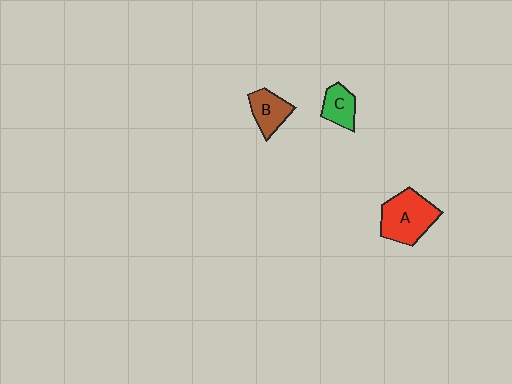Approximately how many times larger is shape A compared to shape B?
Approximately 1.7 times.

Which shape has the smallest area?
Shape C (green).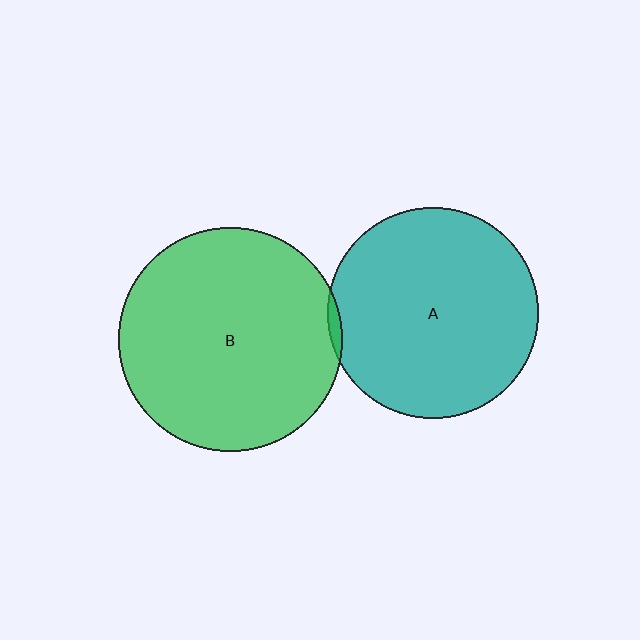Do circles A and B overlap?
Yes.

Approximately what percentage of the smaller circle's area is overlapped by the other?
Approximately 5%.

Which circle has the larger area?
Circle B (green).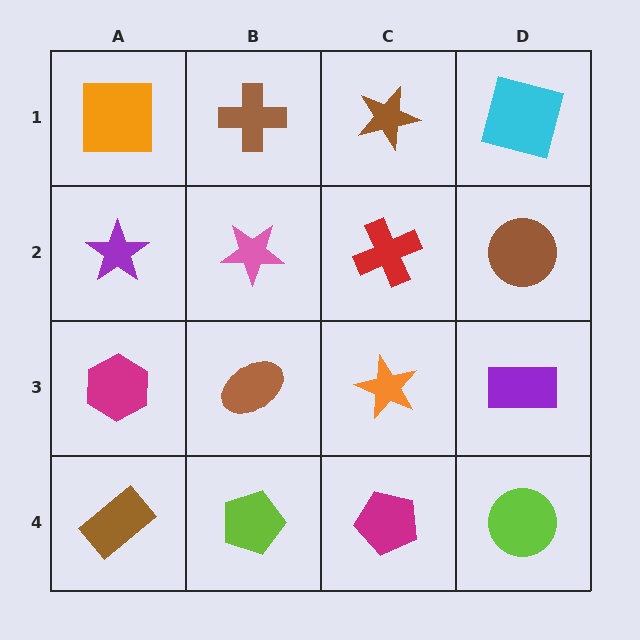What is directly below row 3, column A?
A brown rectangle.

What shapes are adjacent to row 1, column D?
A brown circle (row 2, column D), a brown star (row 1, column C).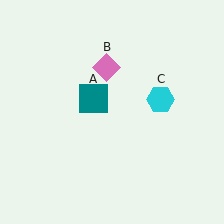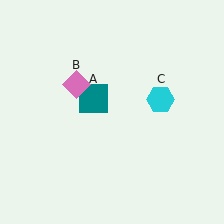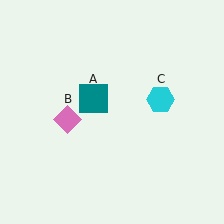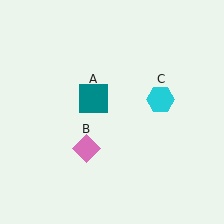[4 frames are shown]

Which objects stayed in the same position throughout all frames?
Teal square (object A) and cyan hexagon (object C) remained stationary.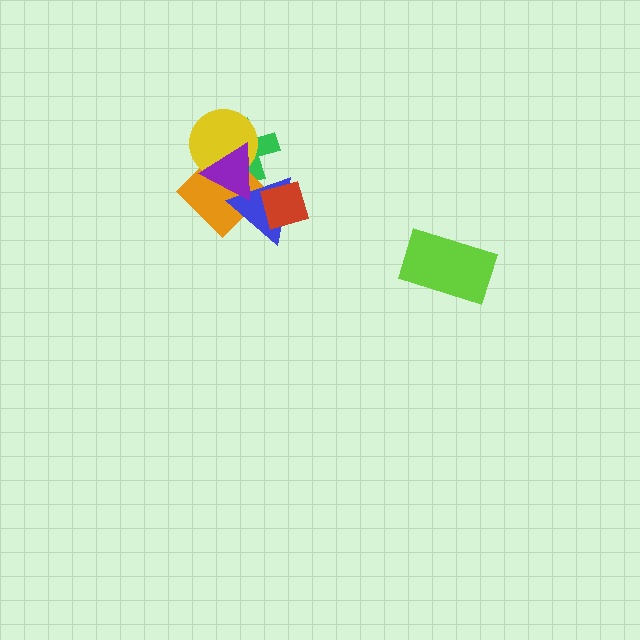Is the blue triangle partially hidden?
Yes, it is partially covered by another shape.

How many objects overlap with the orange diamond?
5 objects overlap with the orange diamond.